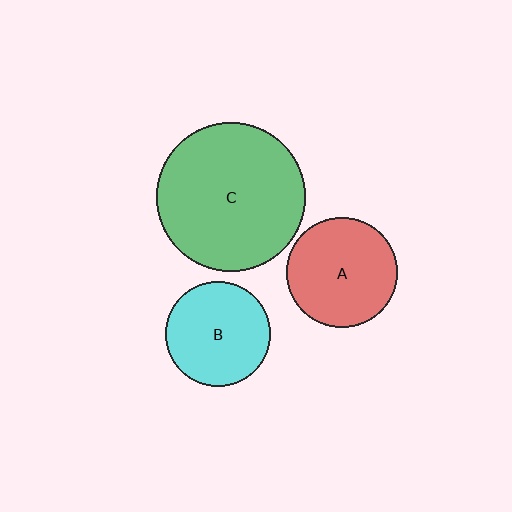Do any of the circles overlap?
No, none of the circles overlap.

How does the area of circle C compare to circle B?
Approximately 2.0 times.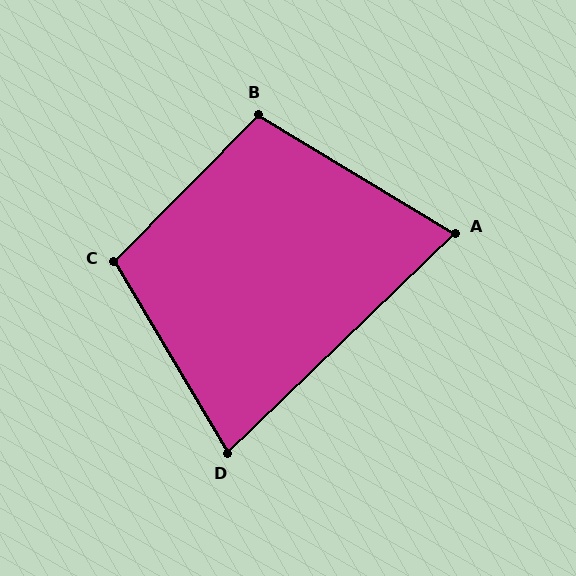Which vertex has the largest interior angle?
C, at approximately 105 degrees.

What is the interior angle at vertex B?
Approximately 103 degrees (obtuse).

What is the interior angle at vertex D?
Approximately 77 degrees (acute).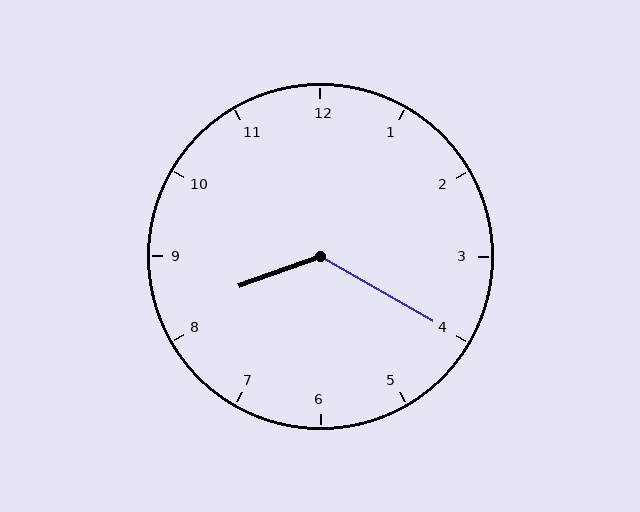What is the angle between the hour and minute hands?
Approximately 130 degrees.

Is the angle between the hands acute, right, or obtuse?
It is obtuse.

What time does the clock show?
8:20.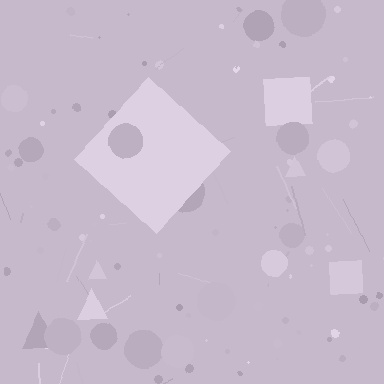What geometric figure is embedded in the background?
A diamond is embedded in the background.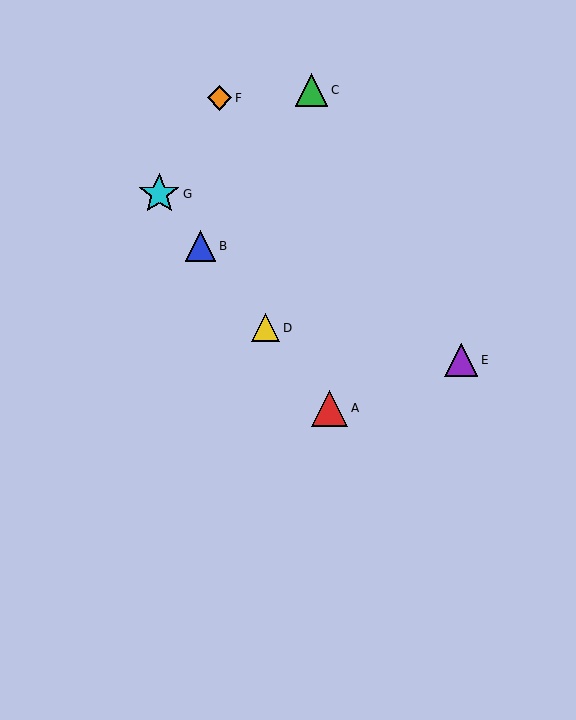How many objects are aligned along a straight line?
4 objects (A, B, D, G) are aligned along a straight line.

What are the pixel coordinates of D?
Object D is at (265, 328).